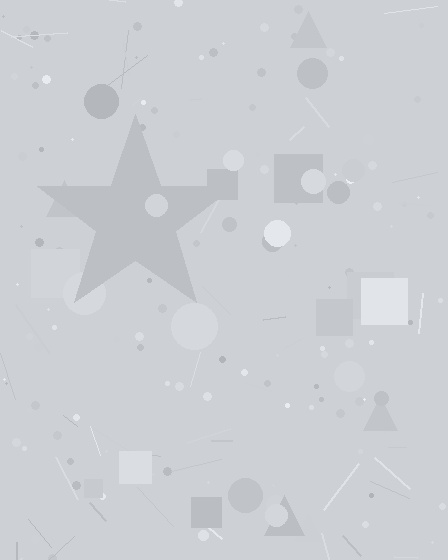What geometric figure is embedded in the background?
A star is embedded in the background.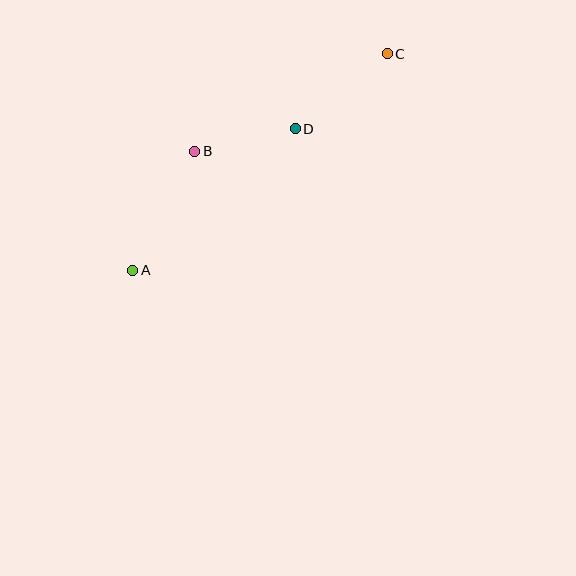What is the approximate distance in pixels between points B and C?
The distance between B and C is approximately 216 pixels.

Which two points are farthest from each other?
Points A and C are farthest from each other.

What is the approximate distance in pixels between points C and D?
The distance between C and D is approximately 119 pixels.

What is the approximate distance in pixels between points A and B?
The distance between A and B is approximately 134 pixels.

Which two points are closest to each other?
Points B and D are closest to each other.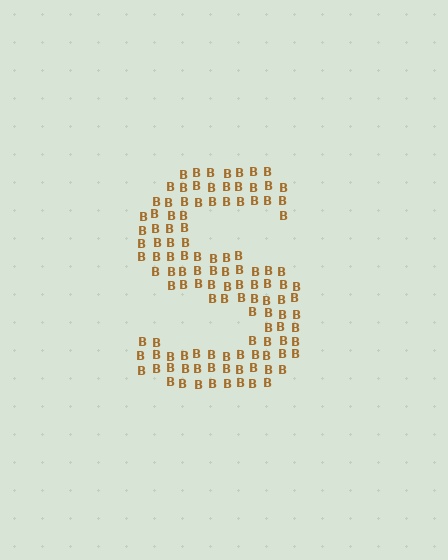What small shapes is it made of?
It is made of small letter B's.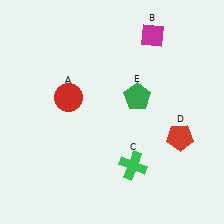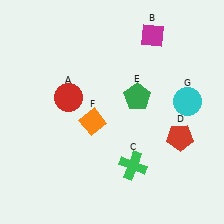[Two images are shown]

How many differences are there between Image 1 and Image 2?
There are 2 differences between the two images.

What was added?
An orange diamond (F), a cyan circle (G) were added in Image 2.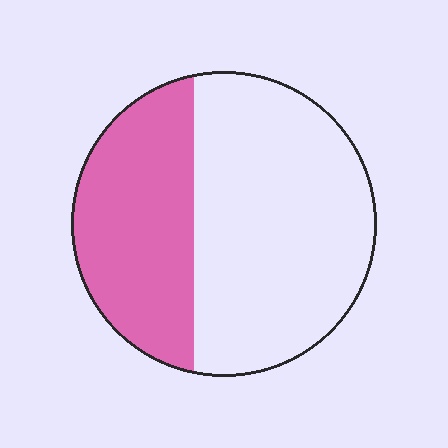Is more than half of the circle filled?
No.